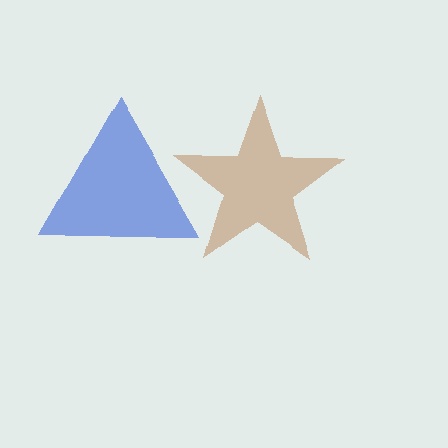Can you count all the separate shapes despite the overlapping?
Yes, there are 2 separate shapes.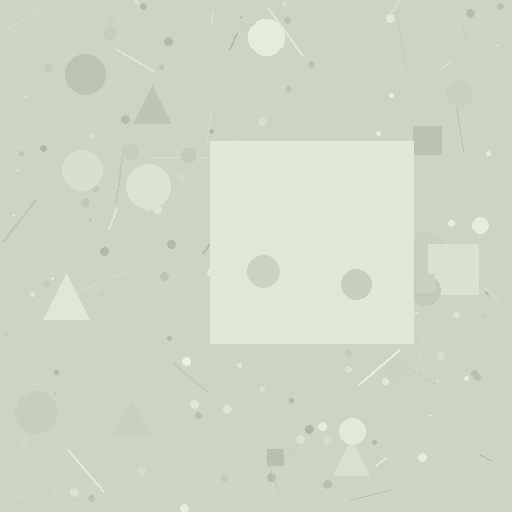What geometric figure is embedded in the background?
A square is embedded in the background.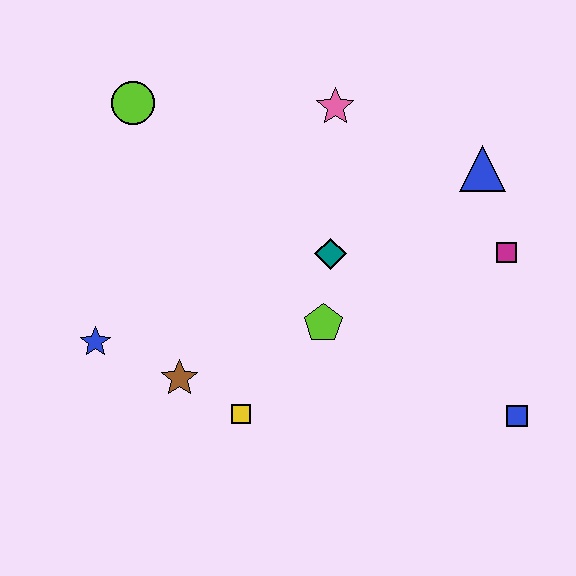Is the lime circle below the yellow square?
No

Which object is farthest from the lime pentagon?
The lime circle is farthest from the lime pentagon.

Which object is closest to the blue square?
The magenta square is closest to the blue square.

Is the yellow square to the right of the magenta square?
No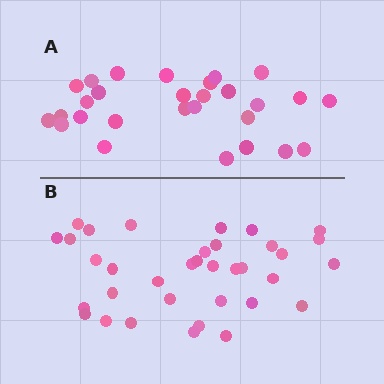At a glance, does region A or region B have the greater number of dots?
Region B (the bottom region) has more dots.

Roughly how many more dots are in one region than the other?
Region B has roughly 8 or so more dots than region A.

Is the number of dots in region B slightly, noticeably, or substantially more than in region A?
Region B has noticeably more, but not dramatically so. The ratio is roughly 1.2 to 1.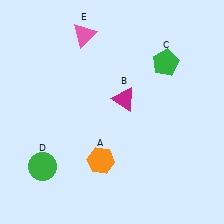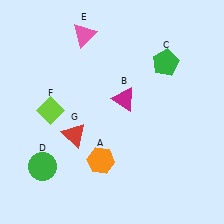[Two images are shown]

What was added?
A lime diamond (F), a red triangle (G) were added in Image 2.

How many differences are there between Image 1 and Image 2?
There are 2 differences between the two images.